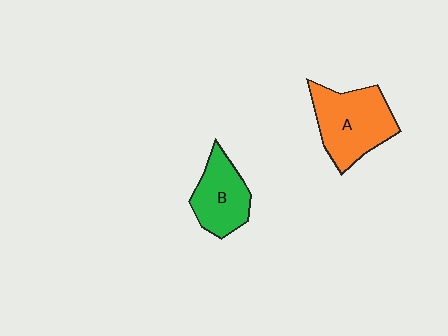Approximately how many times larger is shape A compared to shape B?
Approximately 1.4 times.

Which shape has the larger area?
Shape A (orange).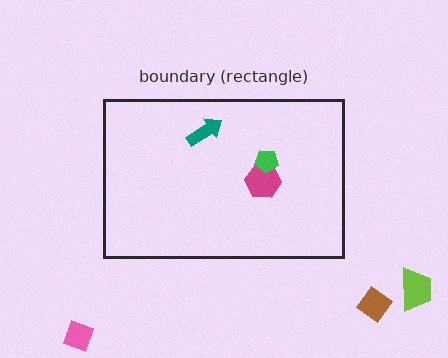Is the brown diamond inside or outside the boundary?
Outside.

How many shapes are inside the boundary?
3 inside, 3 outside.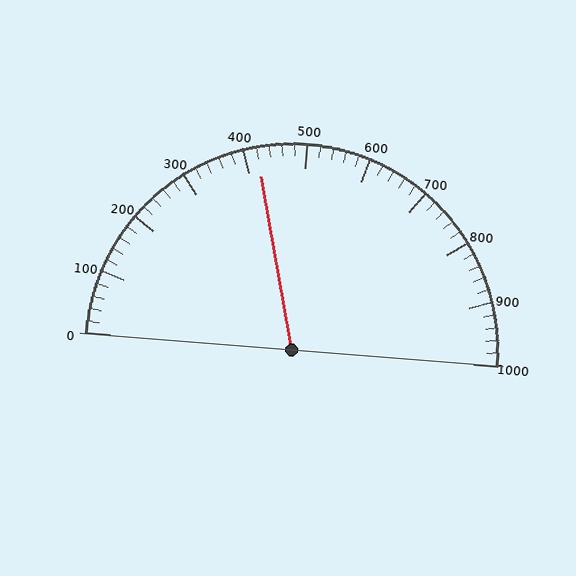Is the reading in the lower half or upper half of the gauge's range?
The reading is in the lower half of the range (0 to 1000).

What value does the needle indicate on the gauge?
The needle indicates approximately 420.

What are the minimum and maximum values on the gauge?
The gauge ranges from 0 to 1000.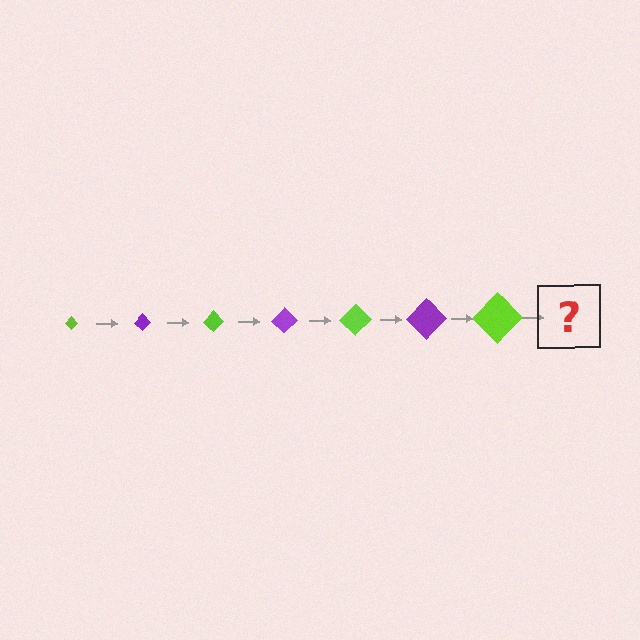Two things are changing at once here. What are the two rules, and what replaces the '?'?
The two rules are that the diamond grows larger each step and the color cycles through lime and purple. The '?' should be a purple diamond, larger than the previous one.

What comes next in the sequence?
The next element should be a purple diamond, larger than the previous one.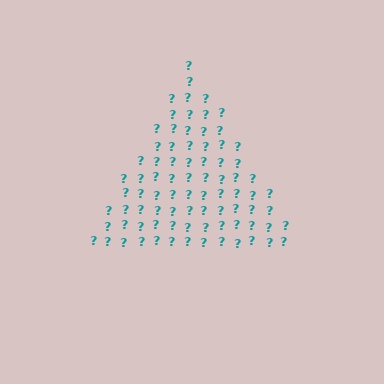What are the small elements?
The small elements are question marks.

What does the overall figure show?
The overall figure shows a triangle.